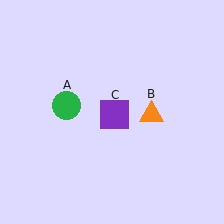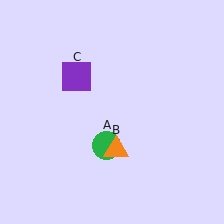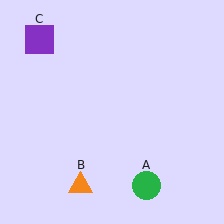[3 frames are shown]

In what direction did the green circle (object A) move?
The green circle (object A) moved down and to the right.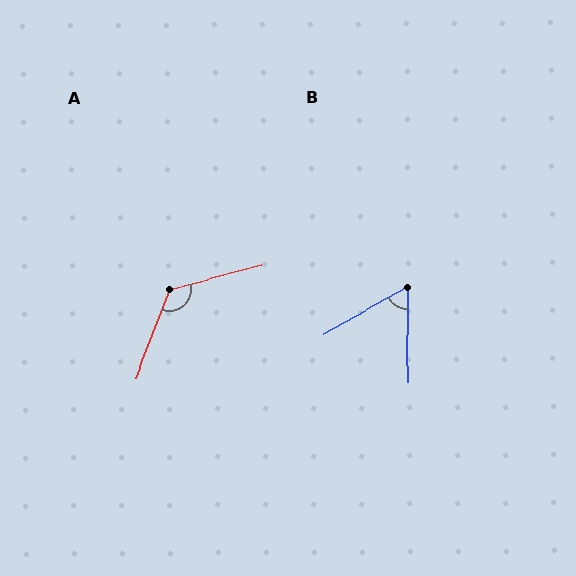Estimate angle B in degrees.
Approximately 61 degrees.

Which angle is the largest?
A, at approximately 125 degrees.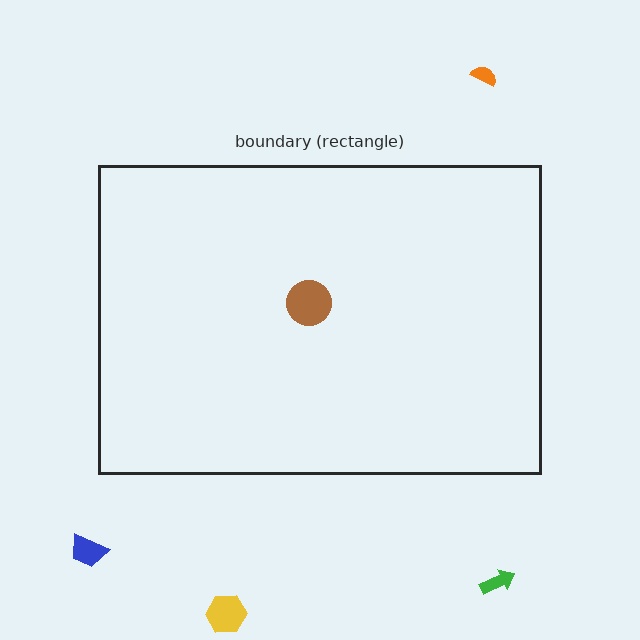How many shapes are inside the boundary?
1 inside, 4 outside.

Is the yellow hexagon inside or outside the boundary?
Outside.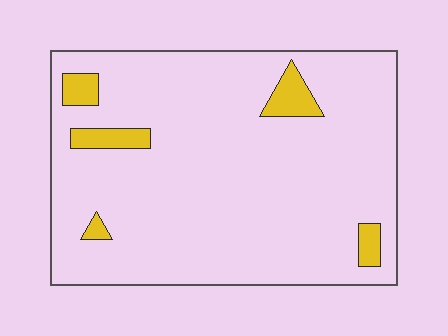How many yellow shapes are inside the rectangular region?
5.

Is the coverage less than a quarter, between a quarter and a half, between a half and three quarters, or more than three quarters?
Less than a quarter.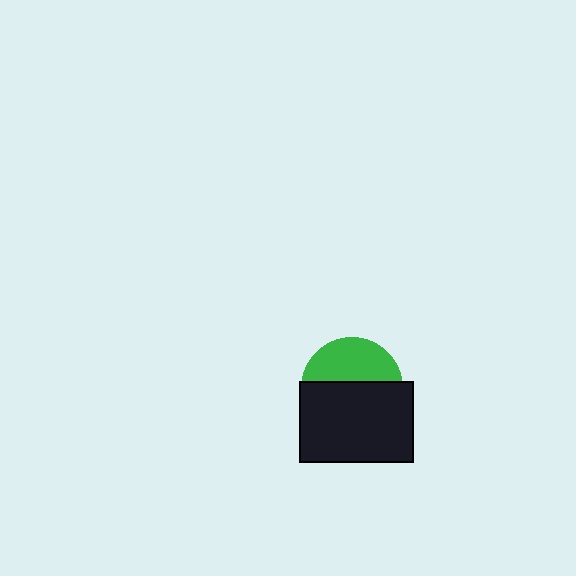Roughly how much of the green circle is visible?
A small part of it is visible (roughly 42%).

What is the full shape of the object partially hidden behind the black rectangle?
The partially hidden object is a green circle.